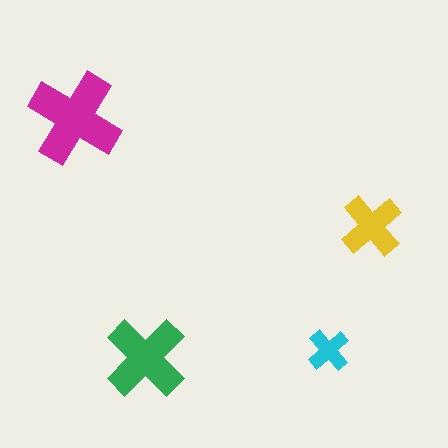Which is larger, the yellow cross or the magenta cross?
The magenta one.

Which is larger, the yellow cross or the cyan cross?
The yellow one.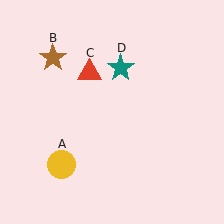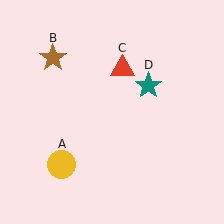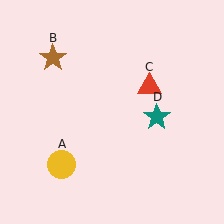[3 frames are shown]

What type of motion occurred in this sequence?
The red triangle (object C), teal star (object D) rotated clockwise around the center of the scene.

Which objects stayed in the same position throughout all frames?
Yellow circle (object A) and brown star (object B) remained stationary.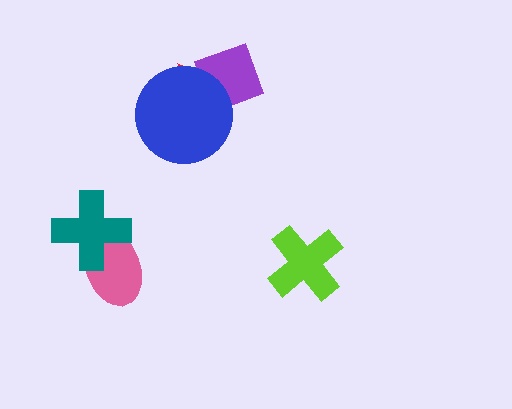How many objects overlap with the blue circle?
2 objects overlap with the blue circle.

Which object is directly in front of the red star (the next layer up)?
The purple square is directly in front of the red star.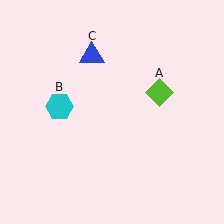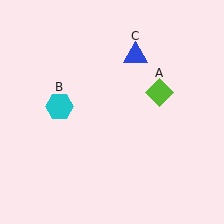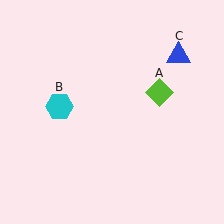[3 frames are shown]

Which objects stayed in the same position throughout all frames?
Lime diamond (object A) and cyan hexagon (object B) remained stationary.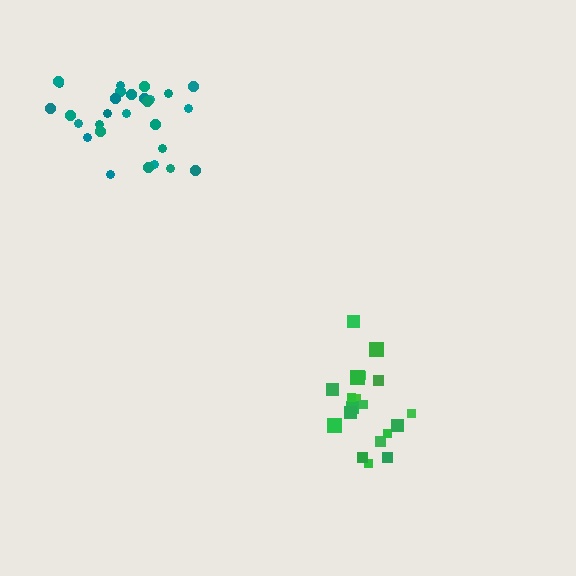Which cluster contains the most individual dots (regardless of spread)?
Teal (28).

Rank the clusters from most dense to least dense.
green, teal.